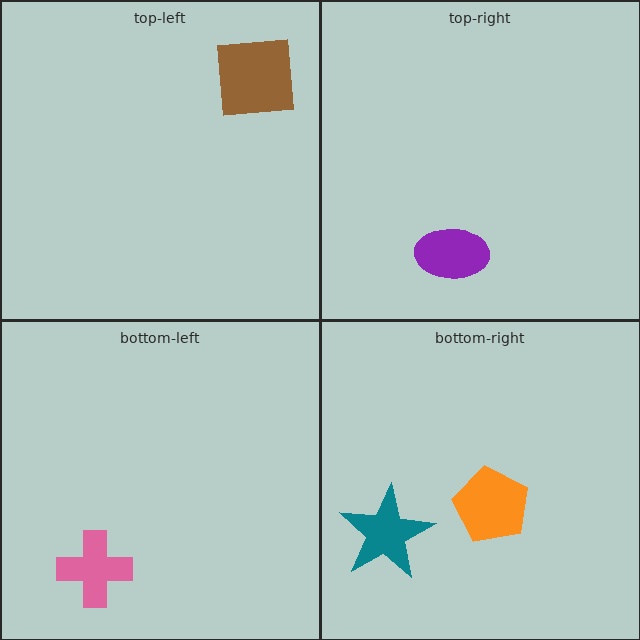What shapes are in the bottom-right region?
The teal star, the orange pentagon.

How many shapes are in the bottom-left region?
1.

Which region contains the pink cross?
The bottom-left region.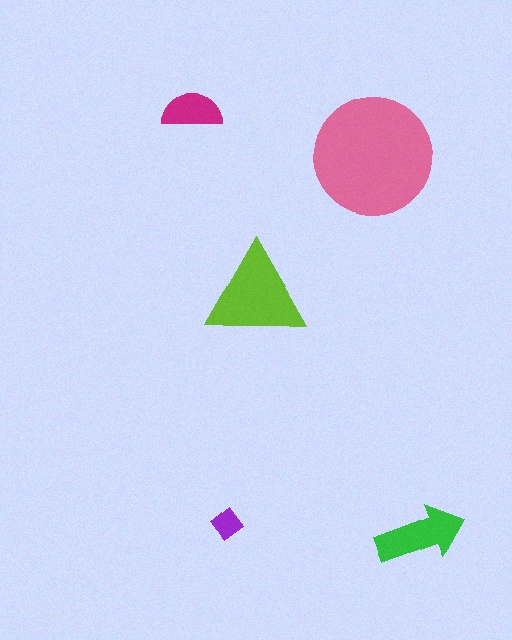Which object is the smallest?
The purple diamond.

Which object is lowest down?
The green arrow is bottommost.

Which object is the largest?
The pink circle.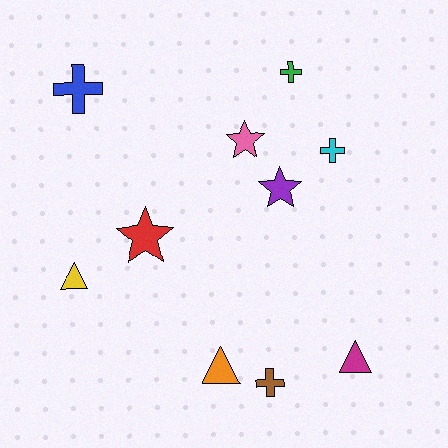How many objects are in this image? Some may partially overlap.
There are 10 objects.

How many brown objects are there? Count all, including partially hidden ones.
There is 1 brown object.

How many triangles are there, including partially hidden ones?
There are 3 triangles.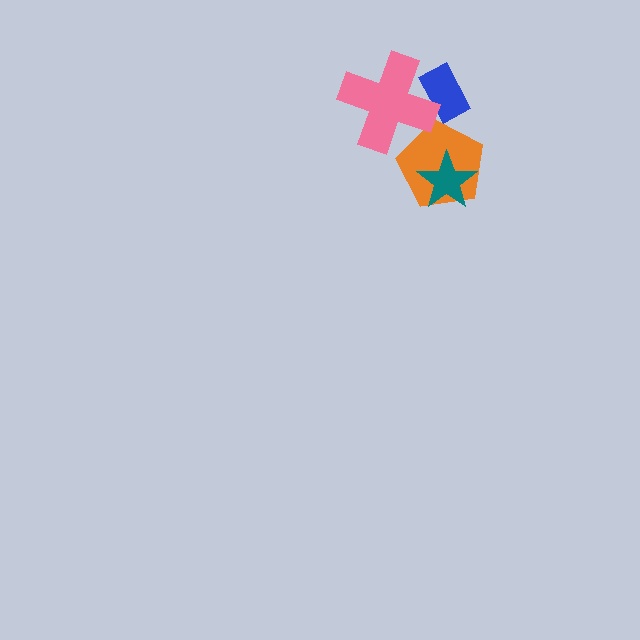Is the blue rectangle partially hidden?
Yes, it is partially covered by another shape.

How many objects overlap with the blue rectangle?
1 object overlaps with the blue rectangle.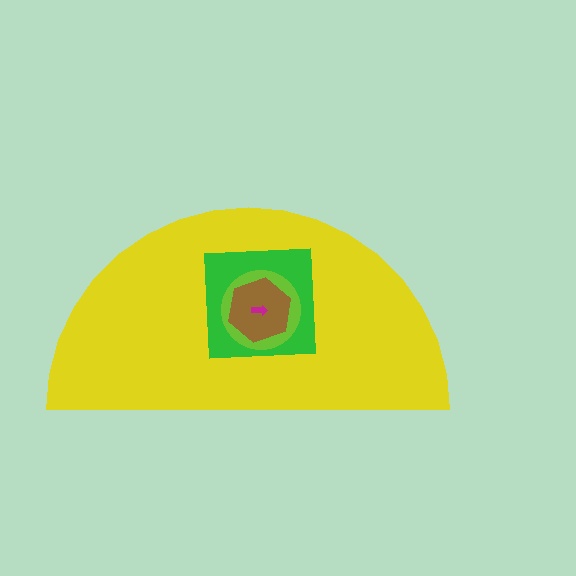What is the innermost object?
The magenta arrow.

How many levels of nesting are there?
5.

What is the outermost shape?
The yellow semicircle.